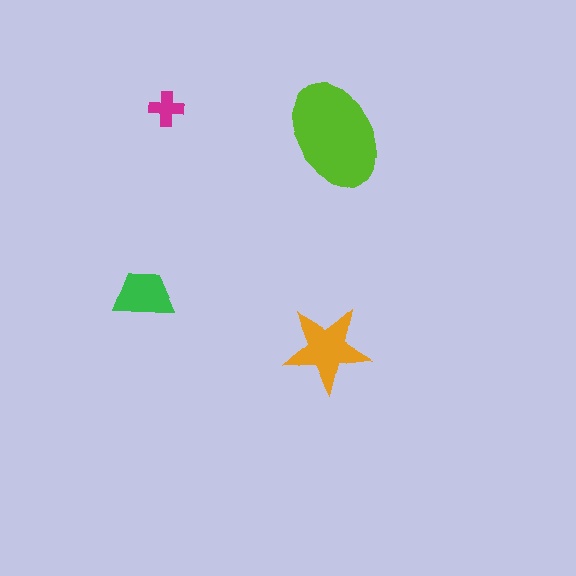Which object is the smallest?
The magenta cross.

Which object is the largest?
The lime ellipse.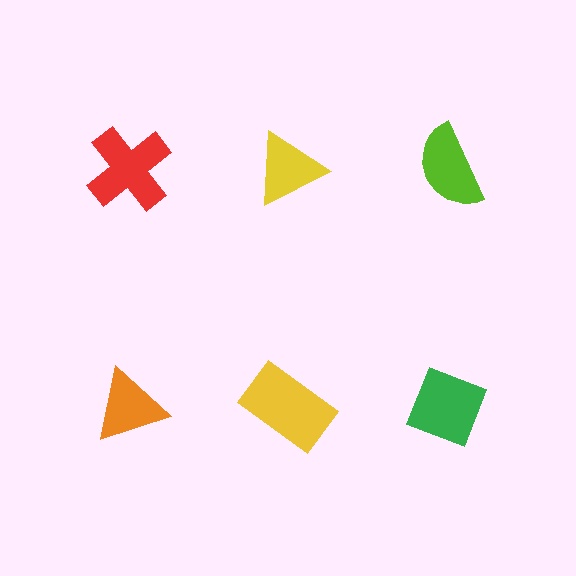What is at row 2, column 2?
A yellow rectangle.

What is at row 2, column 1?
An orange triangle.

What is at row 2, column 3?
A green diamond.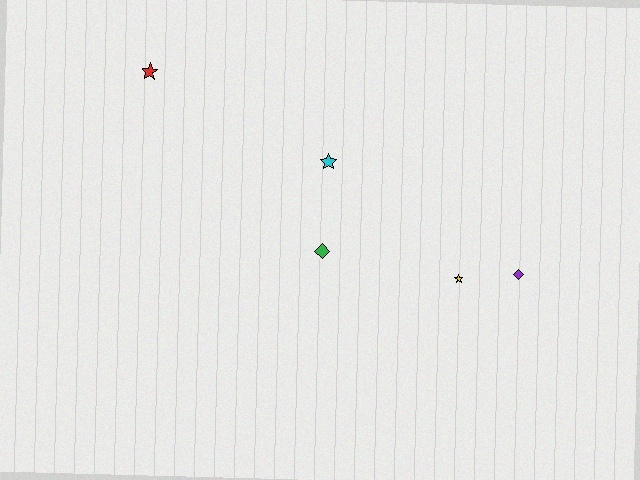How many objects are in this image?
There are 5 objects.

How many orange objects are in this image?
There are no orange objects.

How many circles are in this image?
There are no circles.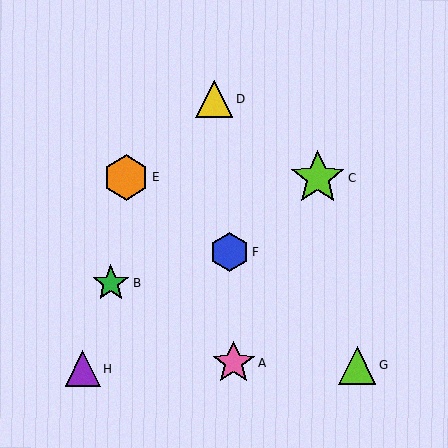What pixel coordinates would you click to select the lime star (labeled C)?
Click at (318, 178) to select the lime star C.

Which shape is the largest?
The lime star (labeled C) is the largest.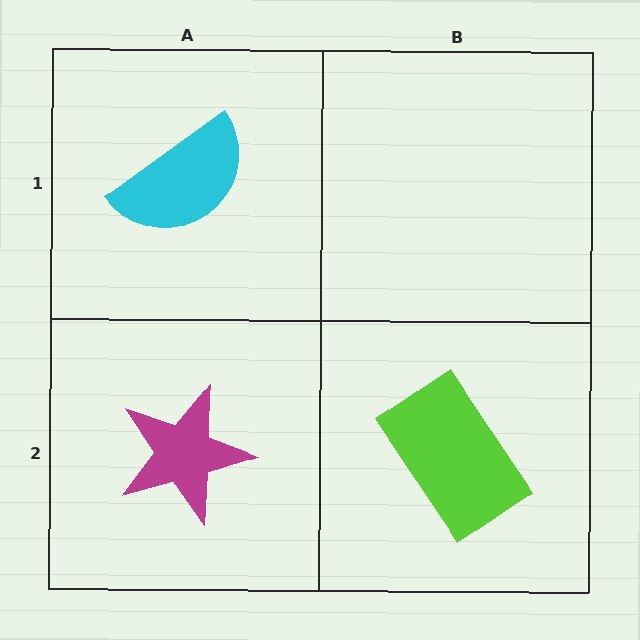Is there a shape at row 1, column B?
No, that cell is empty.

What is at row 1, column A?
A cyan semicircle.